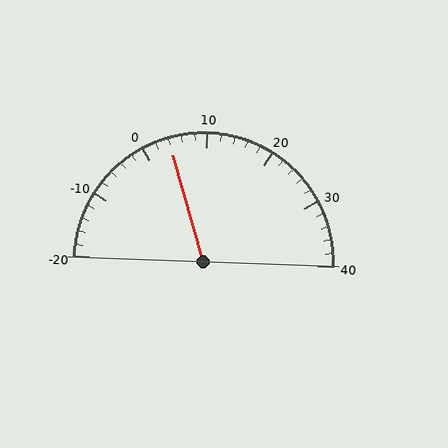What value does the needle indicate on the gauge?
The needle indicates approximately 4.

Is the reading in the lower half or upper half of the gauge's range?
The reading is in the lower half of the range (-20 to 40).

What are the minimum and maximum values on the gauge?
The gauge ranges from -20 to 40.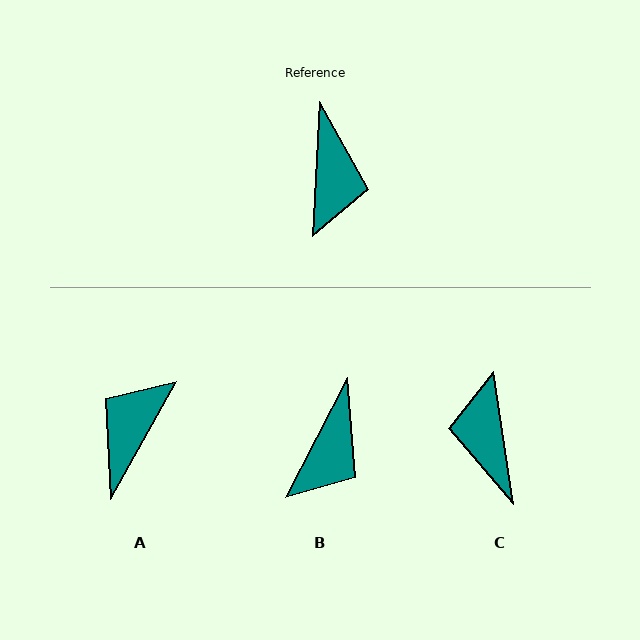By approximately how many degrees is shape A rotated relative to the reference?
Approximately 154 degrees counter-clockwise.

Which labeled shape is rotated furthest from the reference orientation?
C, about 169 degrees away.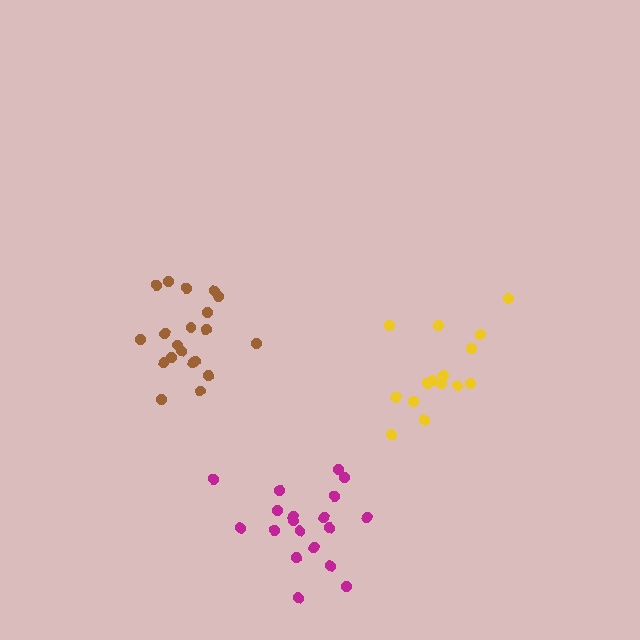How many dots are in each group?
Group 1: 15 dots, Group 2: 20 dots, Group 3: 19 dots (54 total).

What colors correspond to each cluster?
The clusters are colored: yellow, brown, magenta.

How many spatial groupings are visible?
There are 3 spatial groupings.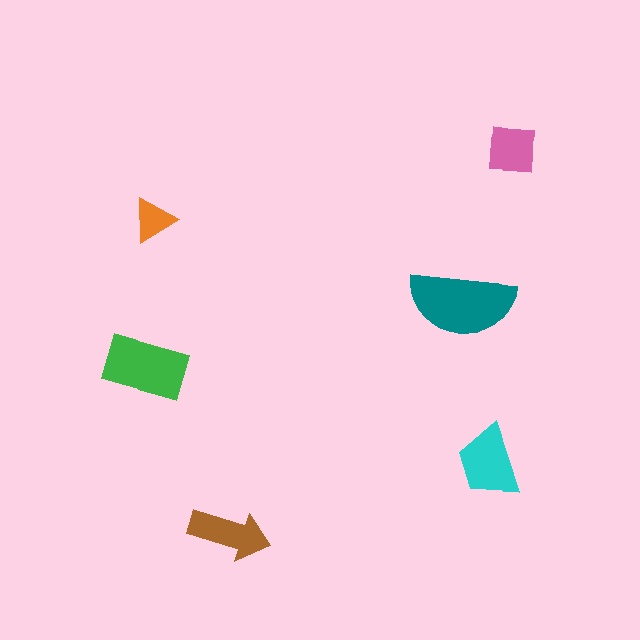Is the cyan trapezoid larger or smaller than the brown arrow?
Larger.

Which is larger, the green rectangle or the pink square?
The green rectangle.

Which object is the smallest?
The orange triangle.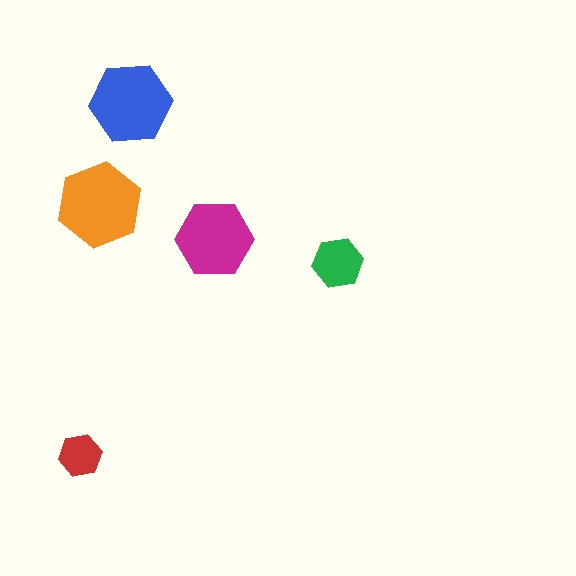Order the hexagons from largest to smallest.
the orange one, the blue one, the magenta one, the green one, the red one.